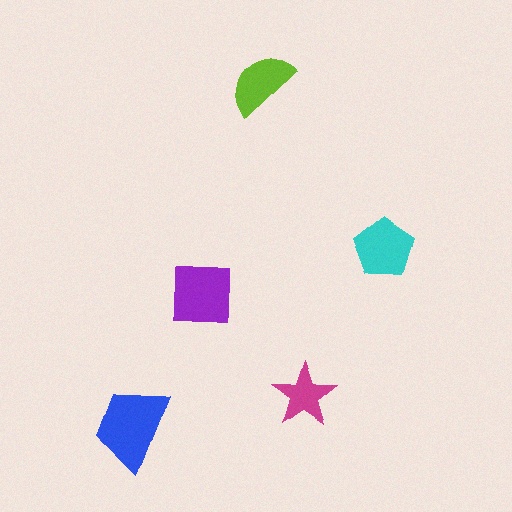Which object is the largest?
The blue trapezoid.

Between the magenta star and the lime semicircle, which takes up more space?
The lime semicircle.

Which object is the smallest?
The magenta star.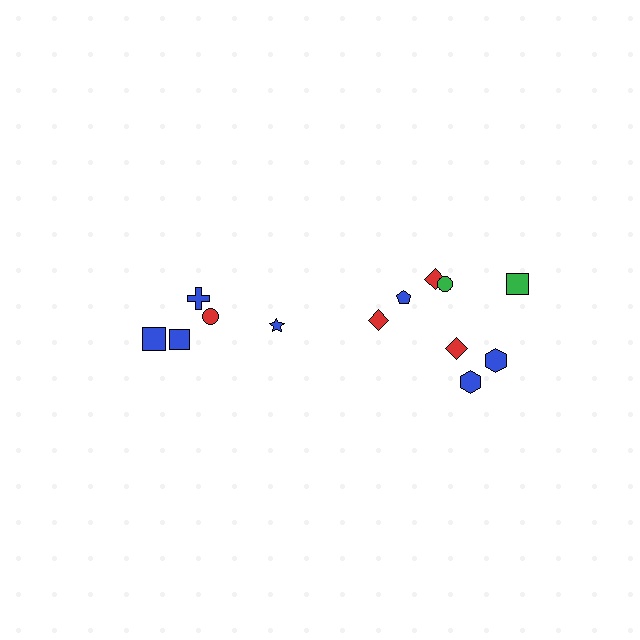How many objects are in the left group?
There are 5 objects.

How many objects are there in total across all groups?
There are 13 objects.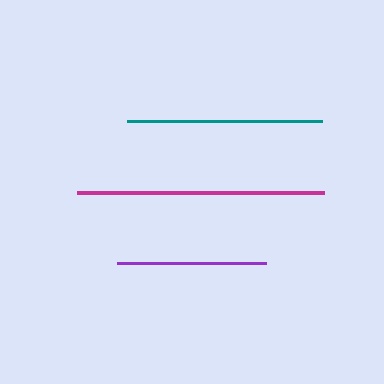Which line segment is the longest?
The magenta line is the longest at approximately 248 pixels.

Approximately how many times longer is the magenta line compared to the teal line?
The magenta line is approximately 1.3 times the length of the teal line.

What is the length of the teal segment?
The teal segment is approximately 196 pixels long.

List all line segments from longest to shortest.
From longest to shortest: magenta, teal, purple.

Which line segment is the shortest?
The purple line is the shortest at approximately 150 pixels.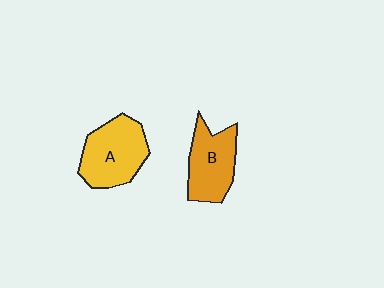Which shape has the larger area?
Shape A (yellow).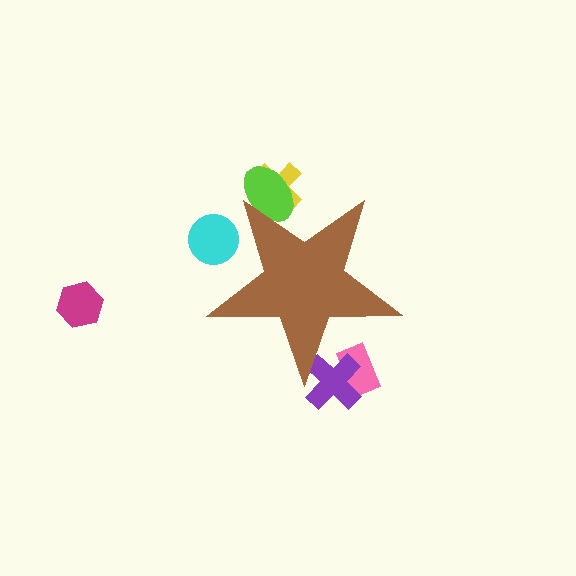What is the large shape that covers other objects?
A brown star.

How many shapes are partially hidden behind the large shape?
5 shapes are partially hidden.